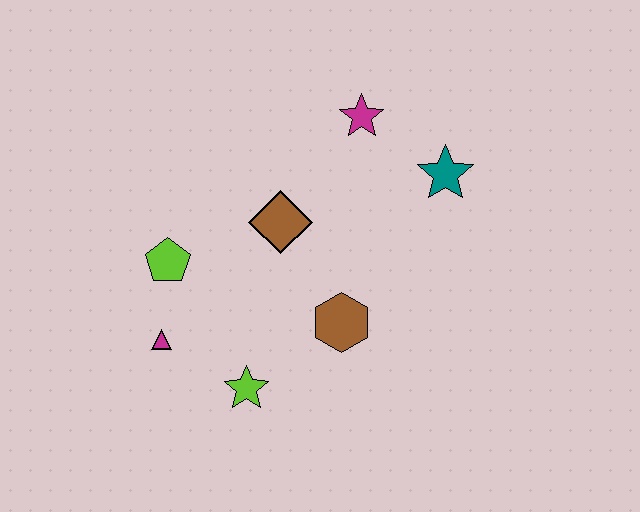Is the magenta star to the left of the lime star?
No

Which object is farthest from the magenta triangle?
The teal star is farthest from the magenta triangle.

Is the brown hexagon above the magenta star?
No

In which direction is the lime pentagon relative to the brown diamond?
The lime pentagon is to the left of the brown diamond.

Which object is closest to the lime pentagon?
The magenta triangle is closest to the lime pentagon.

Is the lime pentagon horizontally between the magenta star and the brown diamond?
No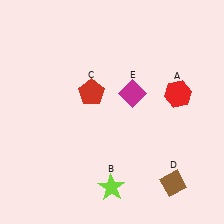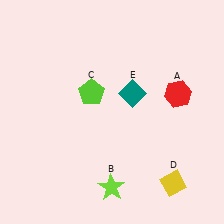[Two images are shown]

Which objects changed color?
C changed from red to lime. D changed from brown to yellow. E changed from magenta to teal.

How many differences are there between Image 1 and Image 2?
There are 3 differences between the two images.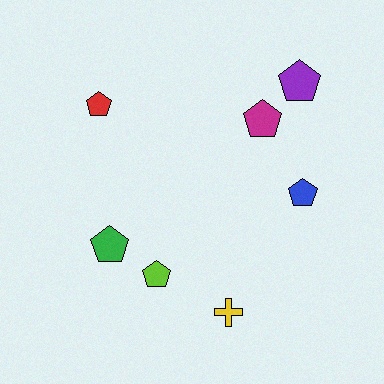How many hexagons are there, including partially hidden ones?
There are no hexagons.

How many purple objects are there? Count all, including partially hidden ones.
There is 1 purple object.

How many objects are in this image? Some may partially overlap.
There are 7 objects.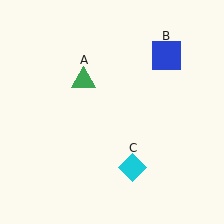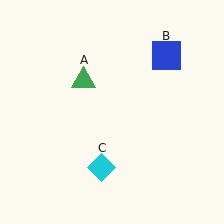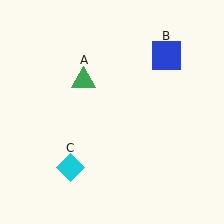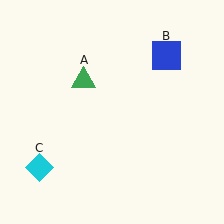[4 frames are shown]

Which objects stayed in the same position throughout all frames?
Green triangle (object A) and blue square (object B) remained stationary.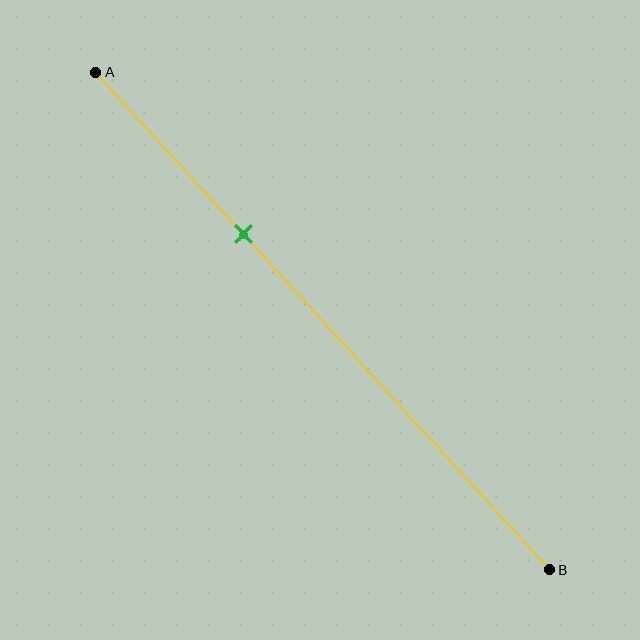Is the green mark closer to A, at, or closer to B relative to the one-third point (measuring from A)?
The green mark is approximately at the one-third point of segment AB.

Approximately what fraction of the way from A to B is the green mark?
The green mark is approximately 35% of the way from A to B.